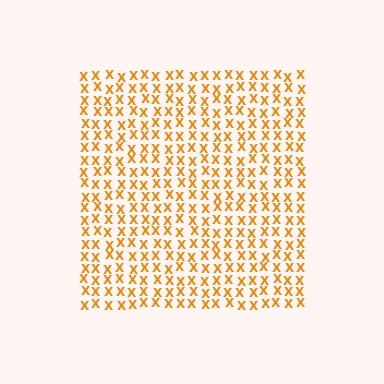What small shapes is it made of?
It is made of small letter X's.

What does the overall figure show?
The overall figure shows a square.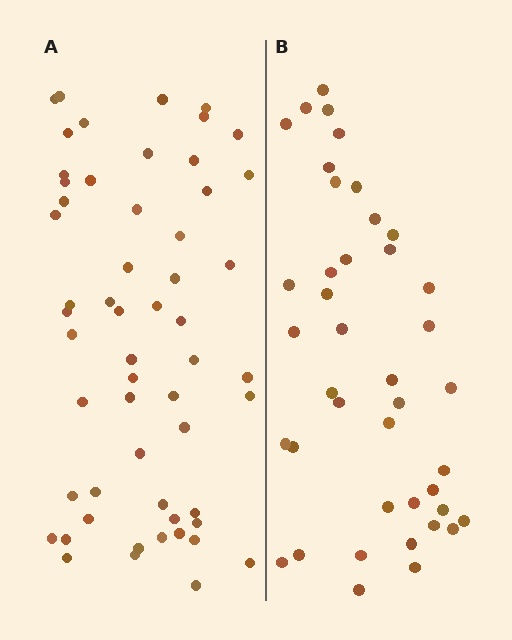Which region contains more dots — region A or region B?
Region A (the left region) has more dots.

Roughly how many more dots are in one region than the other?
Region A has approximately 15 more dots than region B.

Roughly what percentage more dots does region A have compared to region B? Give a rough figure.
About 35% more.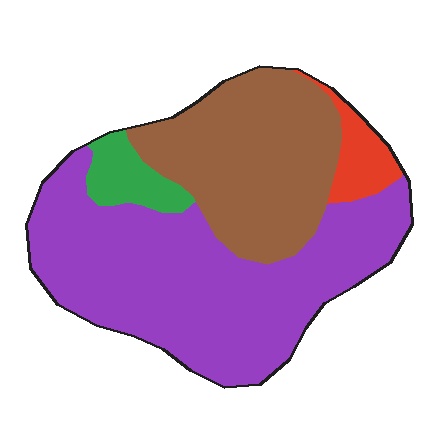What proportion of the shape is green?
Green covers roughly 5% of the shape.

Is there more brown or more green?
Brown.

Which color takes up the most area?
Purple, at roughly 55%.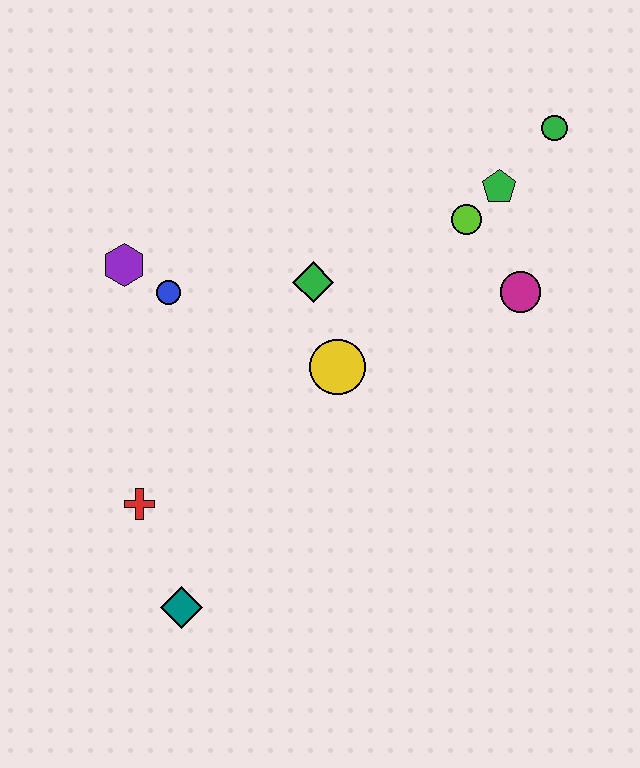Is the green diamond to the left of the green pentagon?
Yes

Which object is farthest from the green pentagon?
The teal diamond is farthest from the green pentagon.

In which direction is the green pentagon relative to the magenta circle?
The green pentagon is above the magenta circle.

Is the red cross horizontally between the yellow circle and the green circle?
No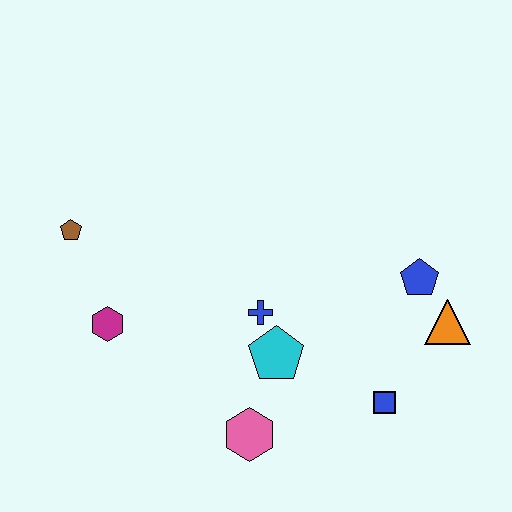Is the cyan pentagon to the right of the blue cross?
Yes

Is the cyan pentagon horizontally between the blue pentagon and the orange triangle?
No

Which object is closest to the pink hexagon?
The cyan pentagon is closest to the pink hexagon.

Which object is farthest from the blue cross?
The brown pentagon is farthest from the blue cross.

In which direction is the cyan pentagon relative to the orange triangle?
The cyan pentagon is to the left of the orange triangle.